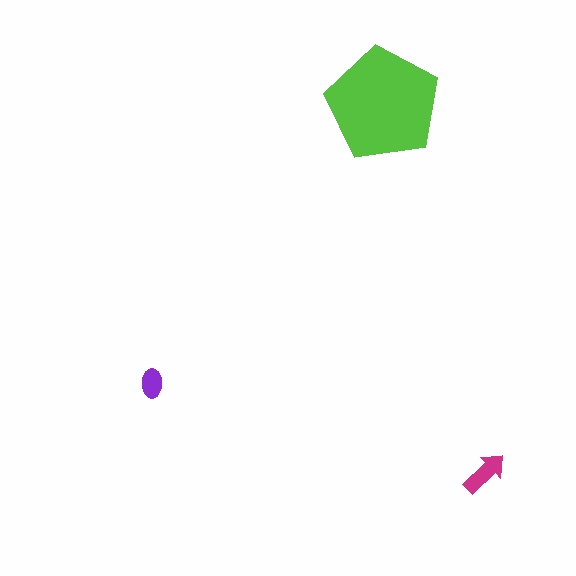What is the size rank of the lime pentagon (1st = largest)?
1st.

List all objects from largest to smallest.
The lime pentagon, the magenta arrow, the purple ellipse.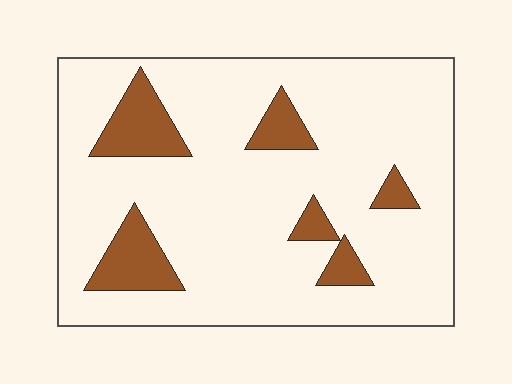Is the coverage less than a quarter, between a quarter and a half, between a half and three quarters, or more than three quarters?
Less than a quarter.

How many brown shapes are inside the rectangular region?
6.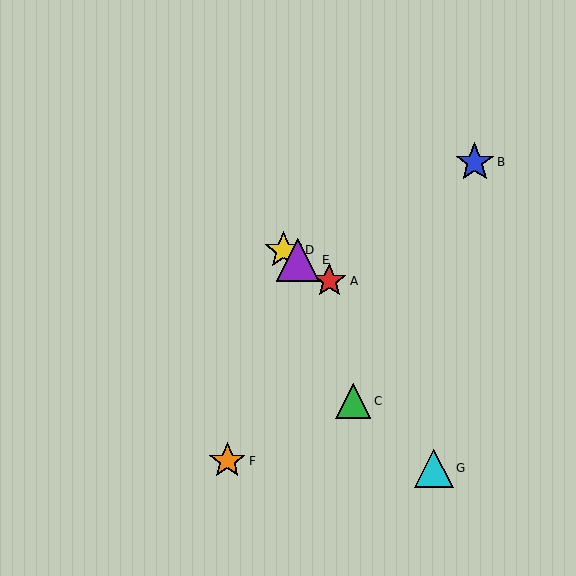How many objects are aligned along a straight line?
3 objects (A, D, E) are aligned along a straight line.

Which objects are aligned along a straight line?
Objects A, D, E are aligned along a straight line.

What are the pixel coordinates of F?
Object F is at (227, 461).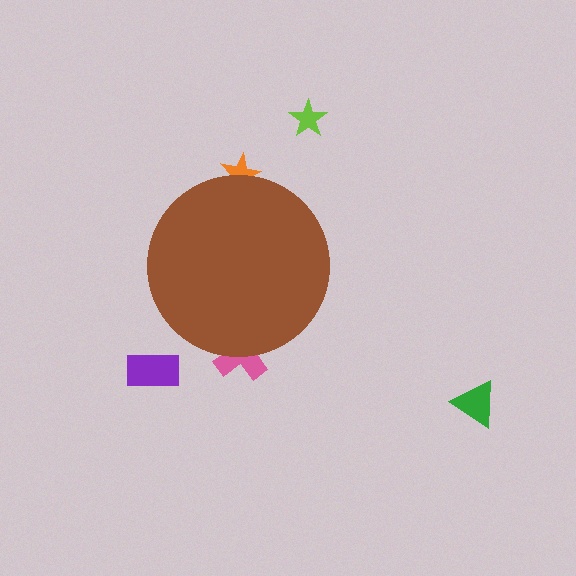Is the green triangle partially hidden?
No, the green triangle is fully visible.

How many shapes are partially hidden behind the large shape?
2 shapes are partially hidden.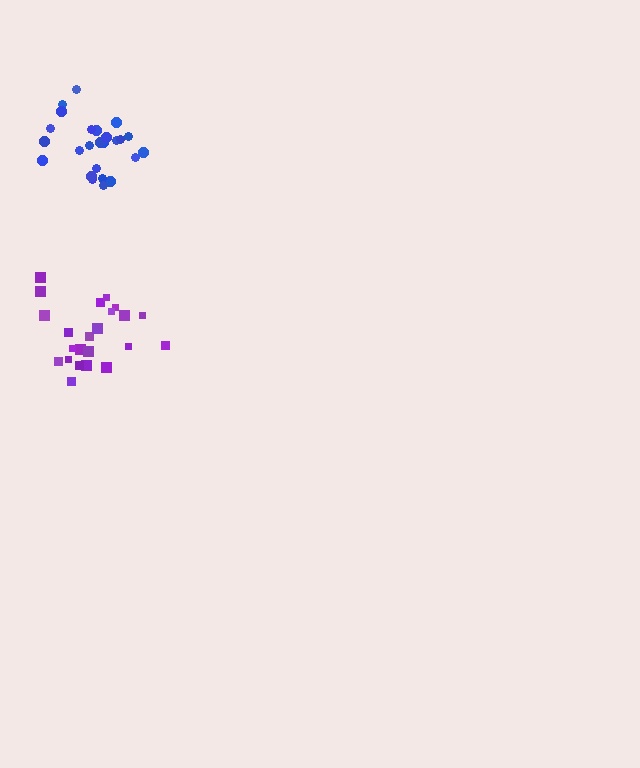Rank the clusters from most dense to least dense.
blue, purple.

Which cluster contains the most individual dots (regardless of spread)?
Blue (26).